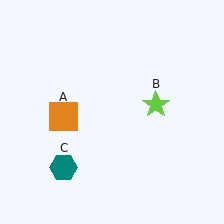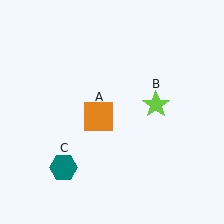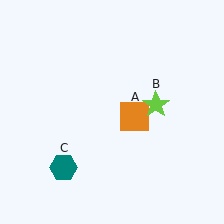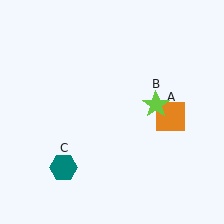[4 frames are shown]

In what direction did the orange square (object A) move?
The orange square (object A) moved right.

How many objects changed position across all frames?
1 object changed position: orange square (object A).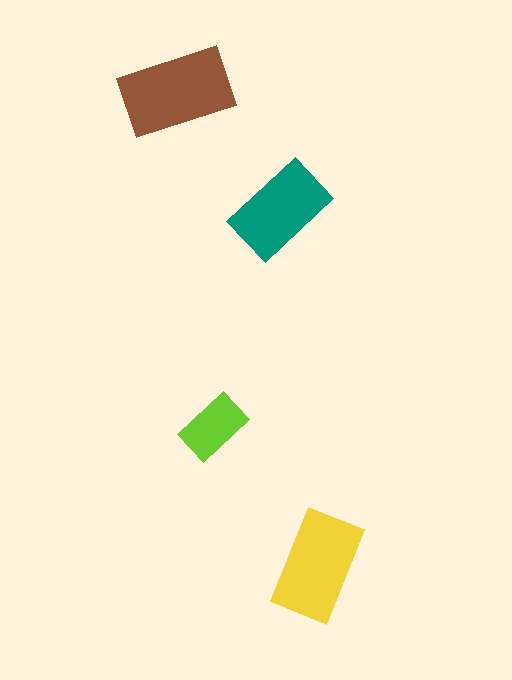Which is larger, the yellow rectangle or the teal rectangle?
The yellow one.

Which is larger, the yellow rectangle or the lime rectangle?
The yellow one.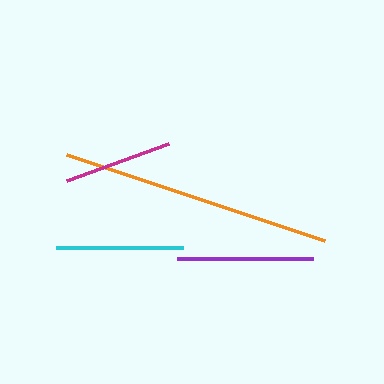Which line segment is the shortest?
The magenta line is the shortest at approximately 108 pixels.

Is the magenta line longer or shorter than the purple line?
The purple line is longer than the magenta line.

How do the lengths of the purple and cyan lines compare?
The purple and cyan lines are approximately the same length.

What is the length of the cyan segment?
The cyan segment is approximately 127 pixels long.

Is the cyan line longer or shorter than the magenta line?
The cyan line is longer than the magenta line.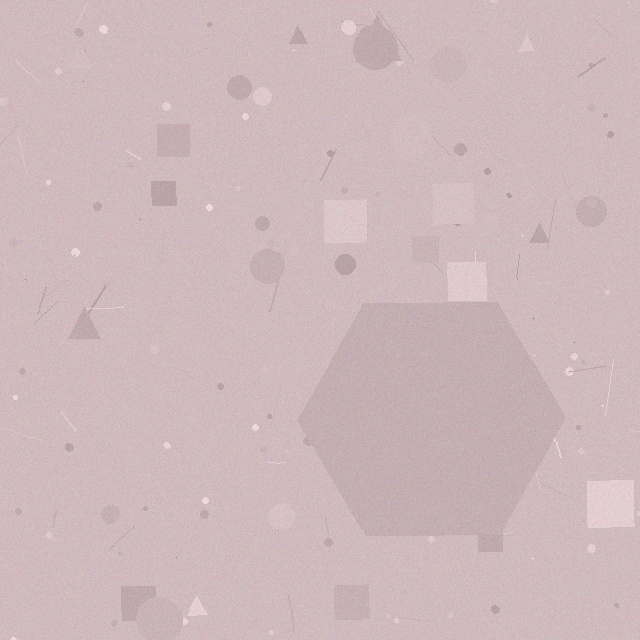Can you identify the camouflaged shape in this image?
The camouflaged shape is a hexagon.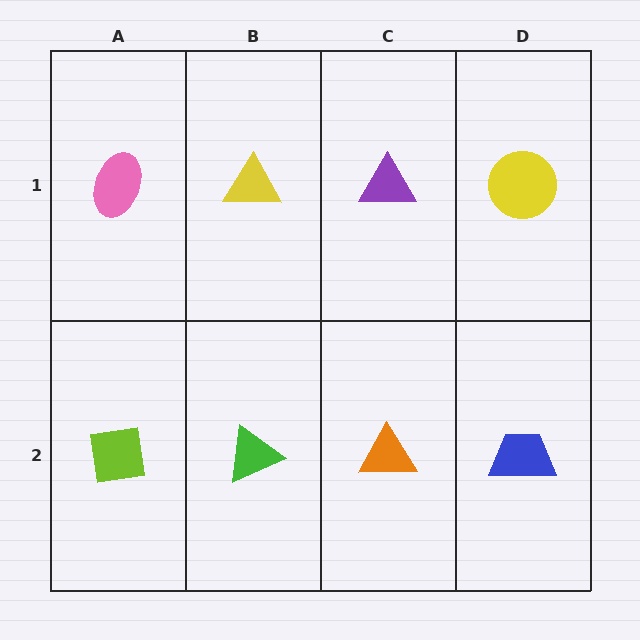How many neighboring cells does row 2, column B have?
3.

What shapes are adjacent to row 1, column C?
An orange triangle (row 2, column C), a yellow triangle (row 1, column B), a yellow circle (row 1, column D).